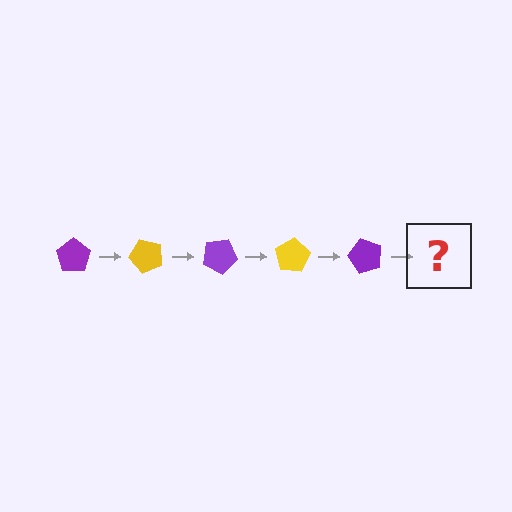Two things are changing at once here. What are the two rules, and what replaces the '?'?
The two rules are that it rotates 50 degrees each step and the color cycles through purple and yellow. The '?' should be a yellow pentagon, rotated 250 degrees from the start.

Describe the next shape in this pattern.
It should be a yellow pentagon, rotated 250 degrees from the start.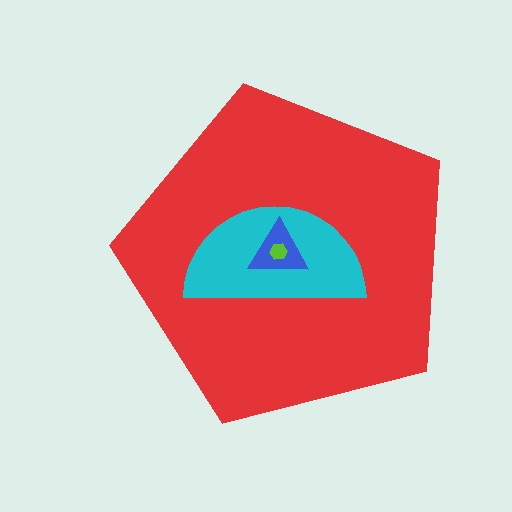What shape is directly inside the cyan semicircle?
The blue triangle.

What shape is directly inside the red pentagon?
The cyan semicircle.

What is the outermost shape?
The red pentagon.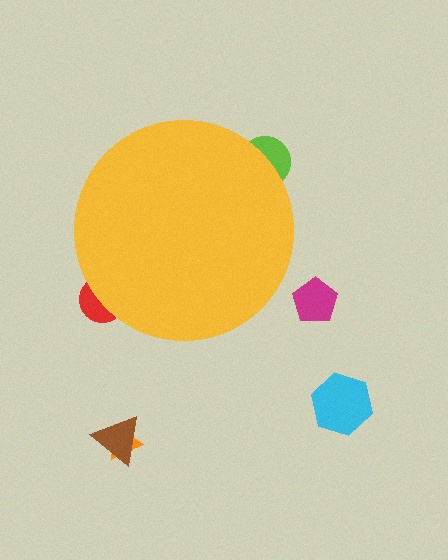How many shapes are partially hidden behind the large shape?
2 shapes are partially hidden.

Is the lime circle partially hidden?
Yes, the lime circle is partially hidden behind the yellow circle.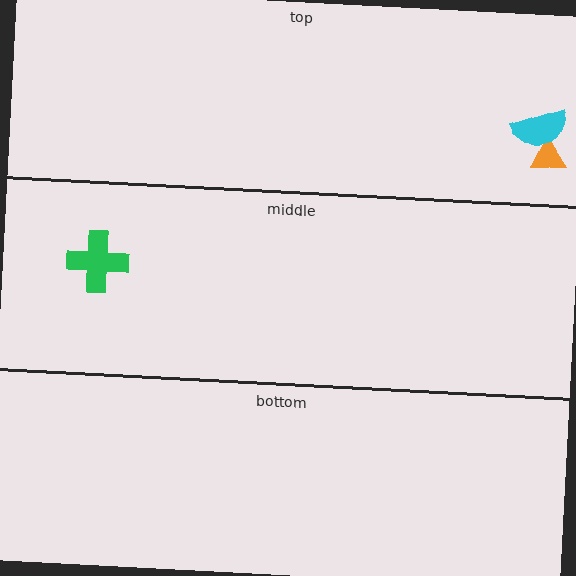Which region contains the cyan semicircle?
The top region.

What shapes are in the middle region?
The green cross.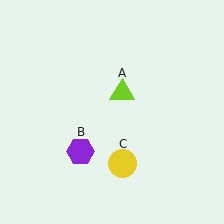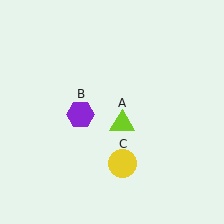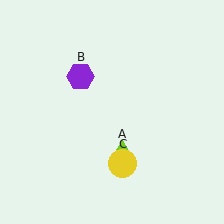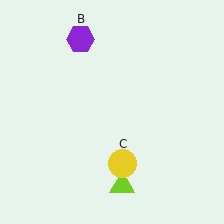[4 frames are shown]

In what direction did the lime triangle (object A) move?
The lime triangle (object A) moved down.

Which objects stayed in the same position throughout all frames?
Yellow circle (object C) remained stationary.